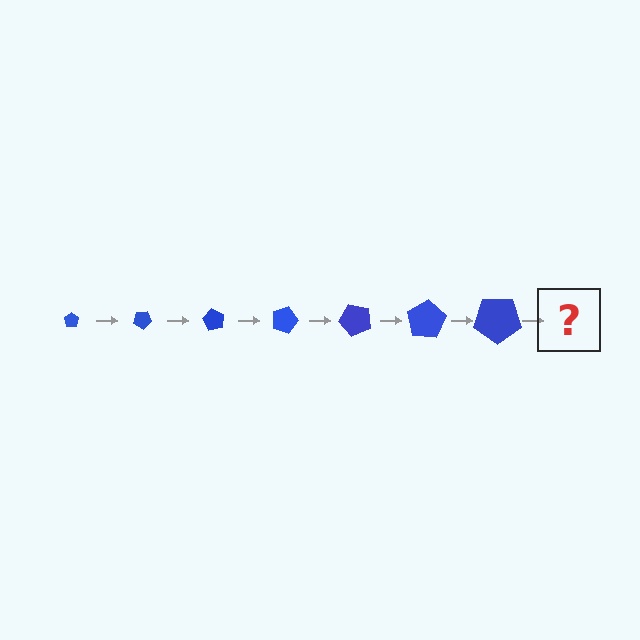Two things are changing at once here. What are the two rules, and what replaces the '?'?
The two rules are that the pentagon grows larger each step and it rotates 30 degrees each step. The '?' should be a pentagon, larger than the previous one and rotated 210 degrees from the start.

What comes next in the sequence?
The next element should be a pentagon, larger than the previous one and rotated 210 degrees from the start.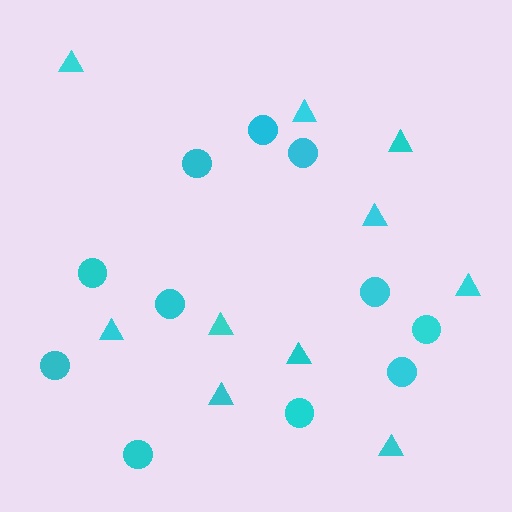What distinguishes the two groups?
There are 2 groups: one group of circles (11) and one group of triangles (10).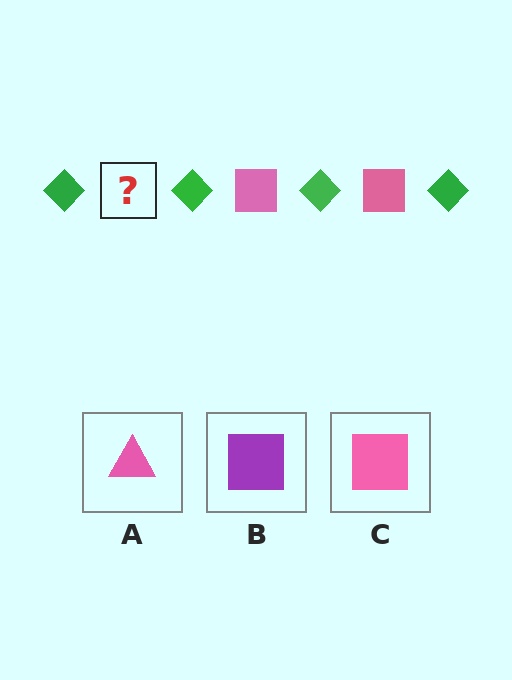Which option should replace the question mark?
Option C.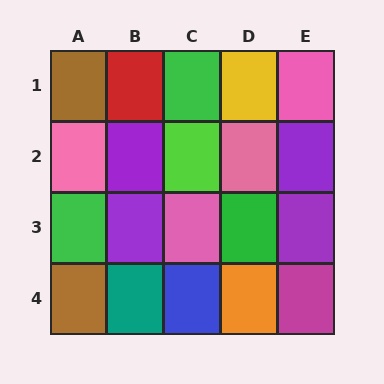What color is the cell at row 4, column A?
Brown.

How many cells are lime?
1 cell is lime.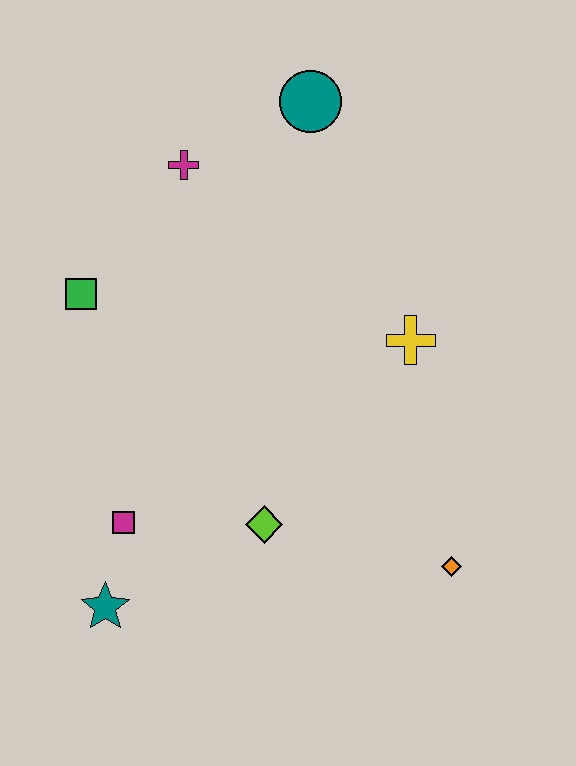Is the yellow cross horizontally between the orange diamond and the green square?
Yes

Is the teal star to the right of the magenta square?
No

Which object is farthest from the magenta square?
The teal circle is farthest from the magenta square.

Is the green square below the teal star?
No